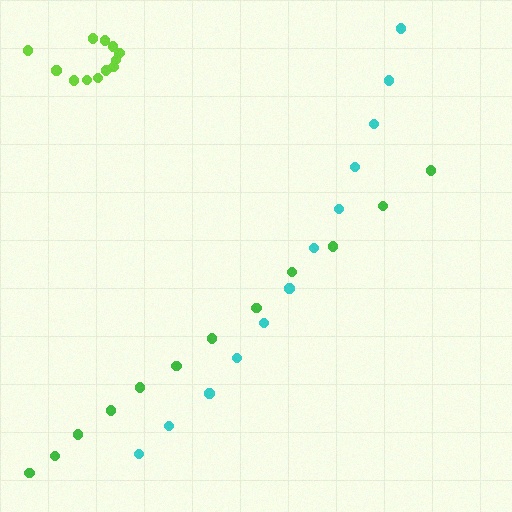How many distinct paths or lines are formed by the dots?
There are 3 distinct paths.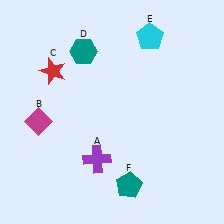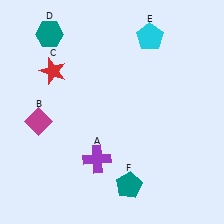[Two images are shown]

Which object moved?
The teal hexagon (D) moved left.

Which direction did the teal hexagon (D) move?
The teal hexagon (D) moved left.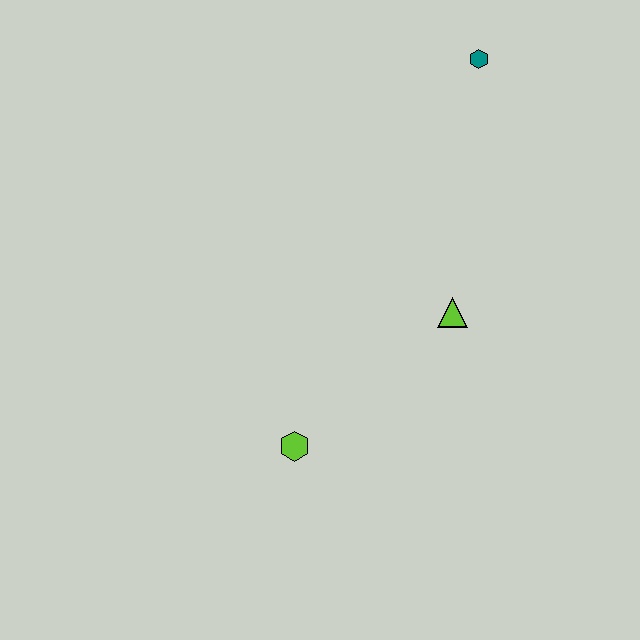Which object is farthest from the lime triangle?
The teal hexagon is farthest from the lime triangle.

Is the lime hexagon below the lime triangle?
Yes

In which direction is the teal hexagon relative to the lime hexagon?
The teal hexagon is above the lime hexagon.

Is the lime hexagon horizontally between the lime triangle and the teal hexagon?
No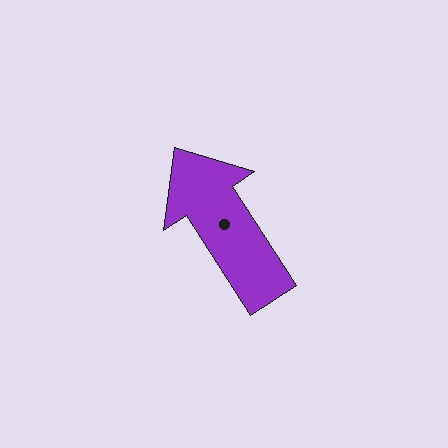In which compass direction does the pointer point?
Northwest.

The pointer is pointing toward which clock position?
Roughly 11 o'clock.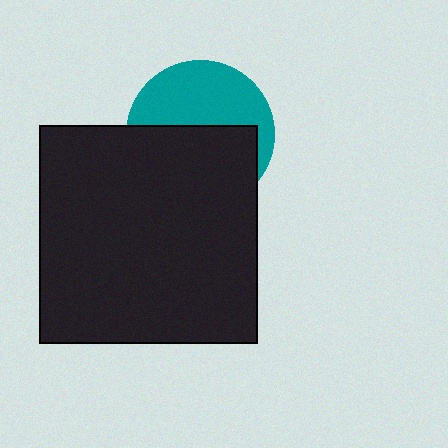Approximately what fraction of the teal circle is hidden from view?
Roughly 54% of the teal circle is hidden behind the black square.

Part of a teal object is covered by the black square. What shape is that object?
It is a circle.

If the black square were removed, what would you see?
You would see the complete teal circle.